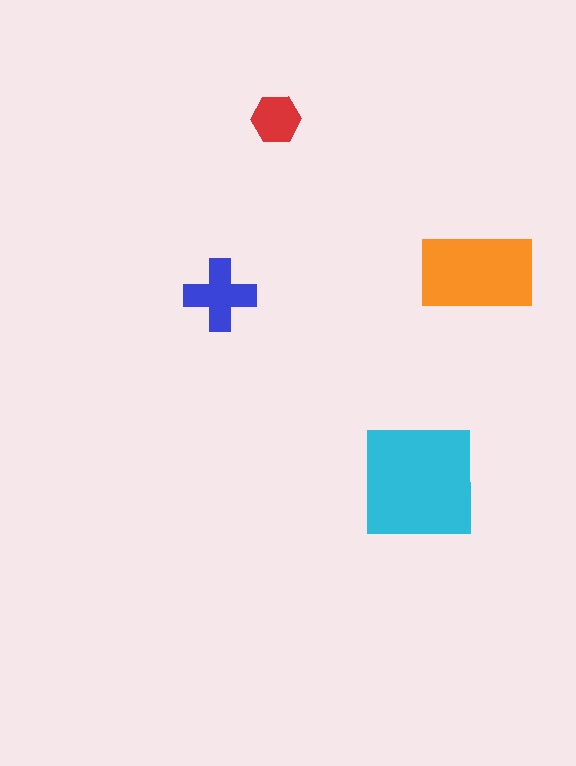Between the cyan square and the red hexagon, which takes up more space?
The cyan square.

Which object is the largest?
The cyan square.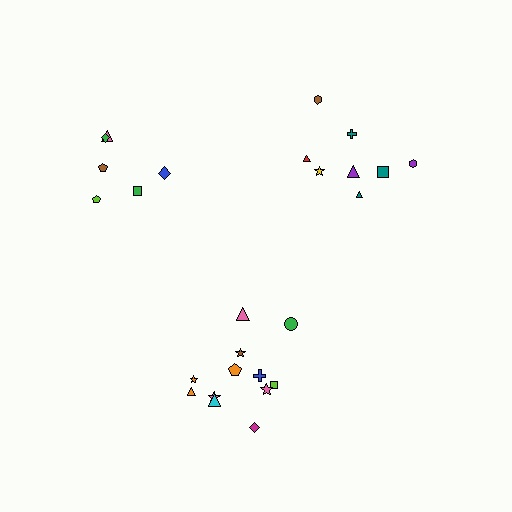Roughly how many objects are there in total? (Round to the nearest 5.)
Roughly 25 objects in total.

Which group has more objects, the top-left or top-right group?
The top-right group.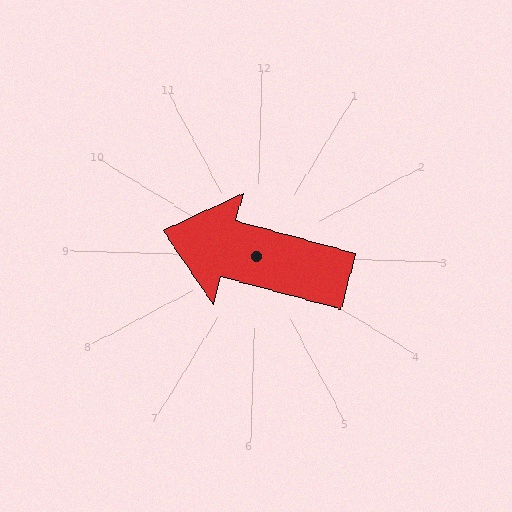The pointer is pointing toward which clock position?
Roughly 9 o'clock.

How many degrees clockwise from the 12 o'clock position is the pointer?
Approximately 284 degrees.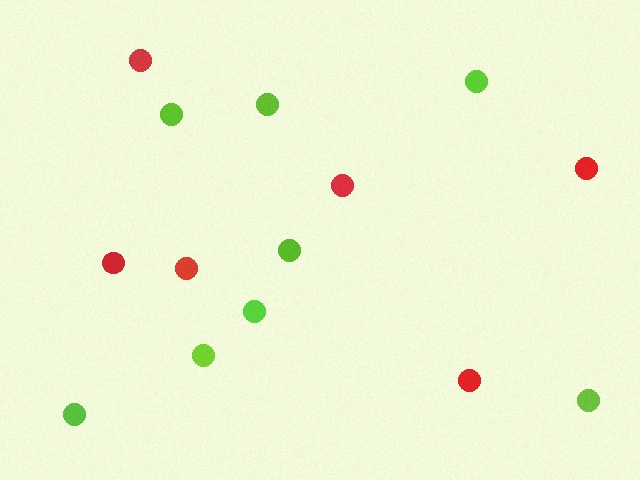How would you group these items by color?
There are 2 groups: one group of lime circles (8) and one group of red circles (6).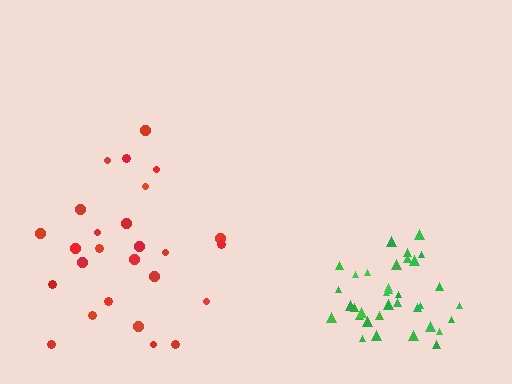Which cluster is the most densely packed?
Green.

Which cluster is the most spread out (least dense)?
Red.